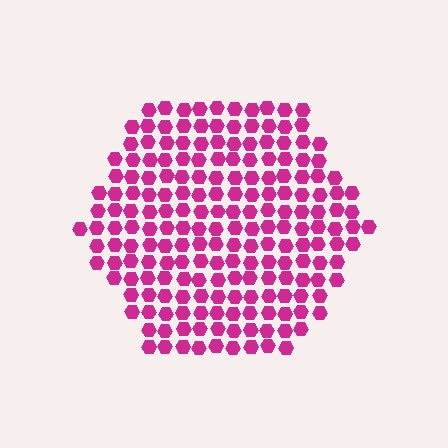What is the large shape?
The large shape is a hexagon.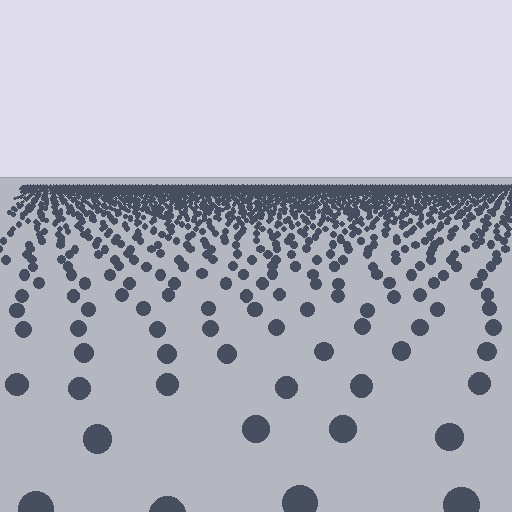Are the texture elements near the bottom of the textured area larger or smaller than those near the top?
Larger. Near the bottom, elements are closer to the viewer and appear at a bigger on-screen size.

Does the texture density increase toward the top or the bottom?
Density increases toward the top.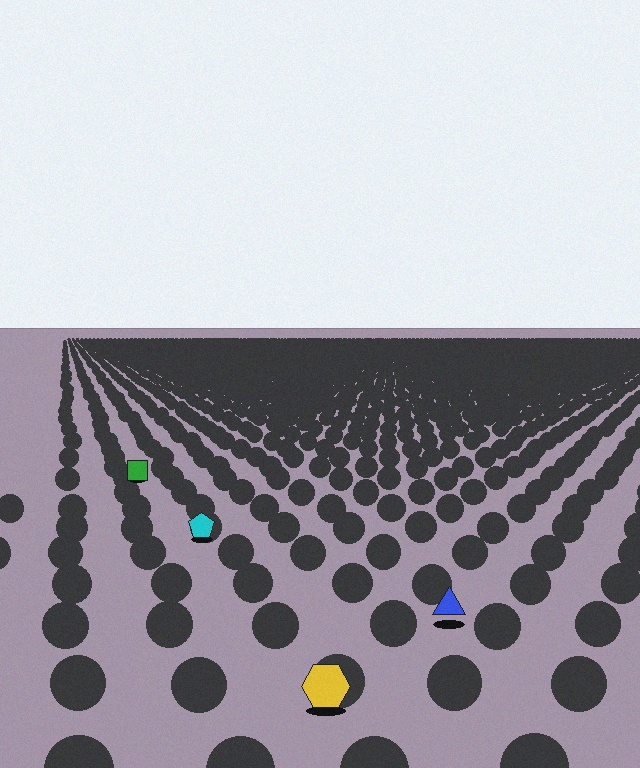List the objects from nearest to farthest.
From nearest to farthest: the yellow hexagon, the blue triangle, the cyan pentagon, the green square.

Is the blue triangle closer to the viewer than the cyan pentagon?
Yes. The blue triangle is closer — you can tell from the texture gradient: the ground texture is coarser near it.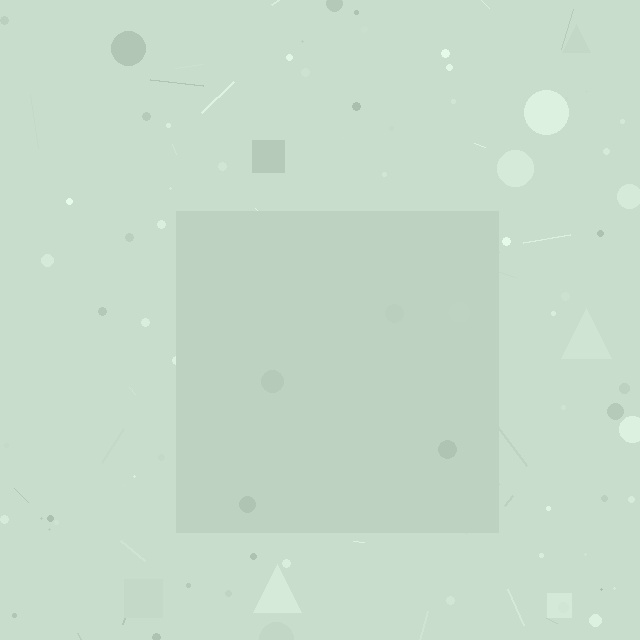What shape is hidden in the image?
A square is hidden in the image.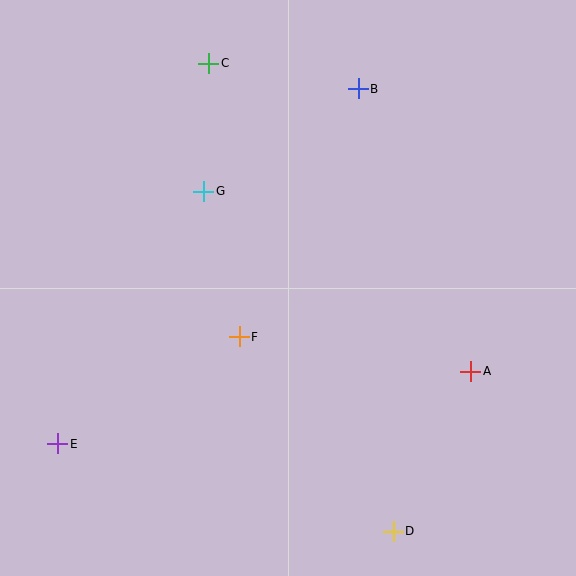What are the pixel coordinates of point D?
Point D is at (393, 531).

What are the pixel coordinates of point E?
Point E is at (58, 444).